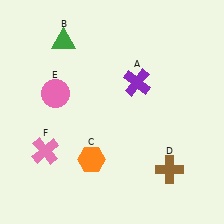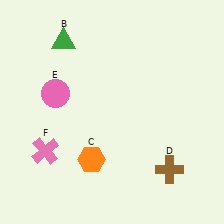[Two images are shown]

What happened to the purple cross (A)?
The purple cross (A) was removed in Image 2. It was in the top-right area of Image 1.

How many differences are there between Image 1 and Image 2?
There is 1 difference between the two images.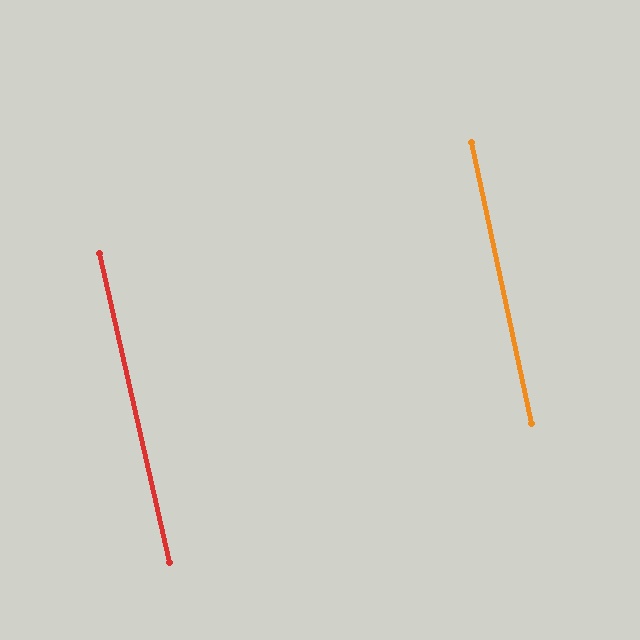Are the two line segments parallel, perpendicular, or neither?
Parallel — their directions differ by only 0.5°.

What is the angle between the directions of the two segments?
Approximately 1 degree.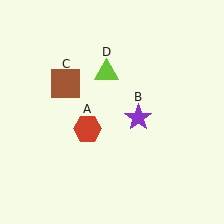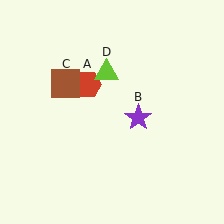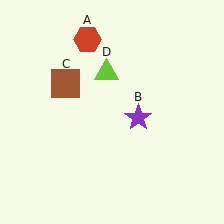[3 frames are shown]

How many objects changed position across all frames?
1 object changed position: red hexagon (object A).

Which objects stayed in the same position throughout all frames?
Purple star (object B) and brown square (object C) and lime triangle (object D) remained stationary.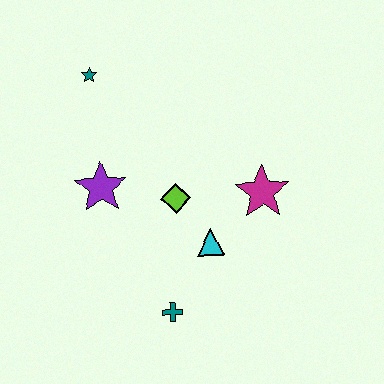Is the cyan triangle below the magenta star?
Yes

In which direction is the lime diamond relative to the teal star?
The lime diamond is below the teal star.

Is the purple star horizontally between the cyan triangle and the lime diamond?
No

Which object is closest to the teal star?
The purple star is closest to the teal star.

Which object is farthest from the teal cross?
The teal star is farthest from the teal cross.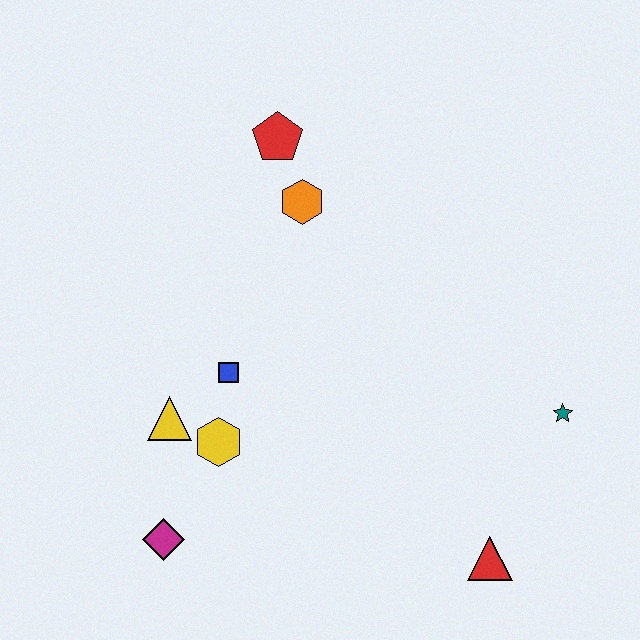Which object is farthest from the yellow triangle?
The teal star is farthest from the yellow triangle.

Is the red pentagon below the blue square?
No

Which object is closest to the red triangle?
The teal star is closest to the red triangle.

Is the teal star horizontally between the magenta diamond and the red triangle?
No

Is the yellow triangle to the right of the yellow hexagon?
No